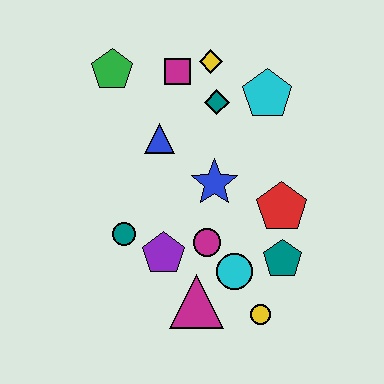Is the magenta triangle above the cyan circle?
No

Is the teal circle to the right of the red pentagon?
No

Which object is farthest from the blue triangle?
The yellow circle is farthest from the blue triangle.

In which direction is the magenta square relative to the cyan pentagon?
The magenta square is to the left of the cyan pentagon.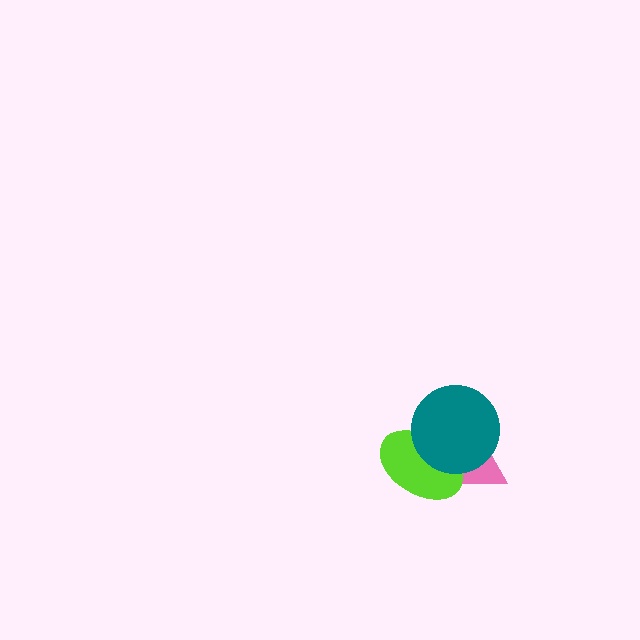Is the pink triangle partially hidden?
Yes, it is partially covered by another shape.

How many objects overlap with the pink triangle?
2 objects overlap with the pink triangle.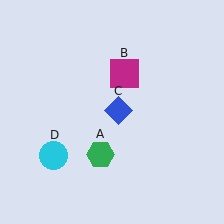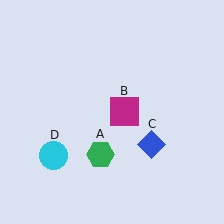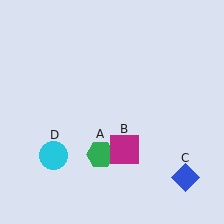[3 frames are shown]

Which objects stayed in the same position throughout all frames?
Green hexagon (object A) and cyan circle (object D) remained stationary.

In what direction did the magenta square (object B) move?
The magenta square (object B) moved down.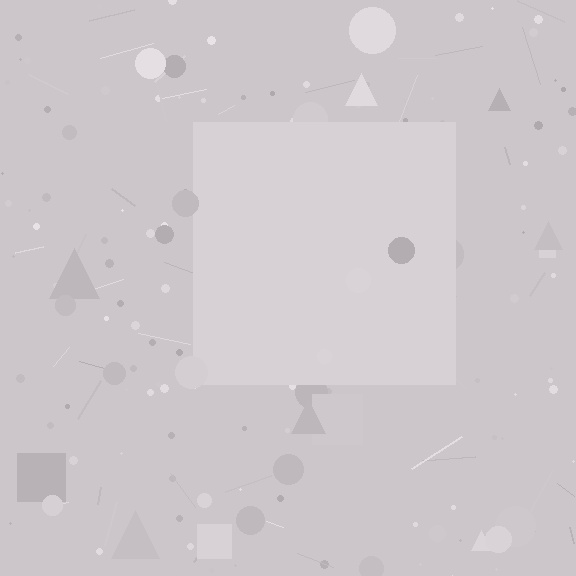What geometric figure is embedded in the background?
A square is embedded in the background.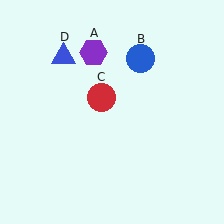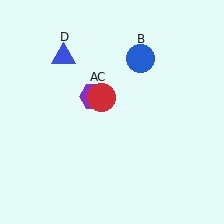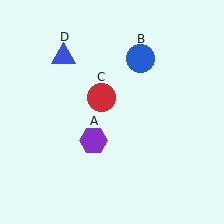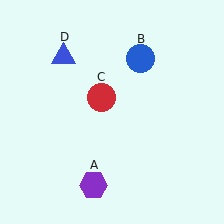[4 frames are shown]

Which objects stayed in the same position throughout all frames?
Blue circle (object B) and red circle (object C) and blue triangle (object D) remained stationary.